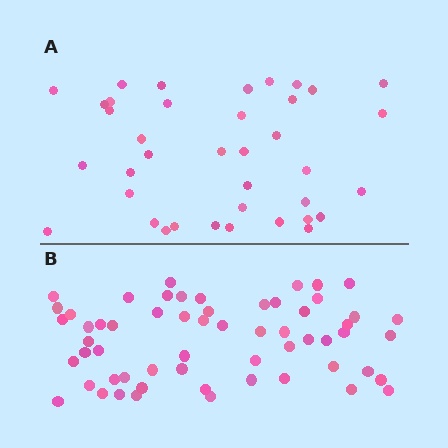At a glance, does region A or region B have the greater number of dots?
Region B (the bottom region) has more dots.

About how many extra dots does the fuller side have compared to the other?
Region B has approximately 20 more dots than region A.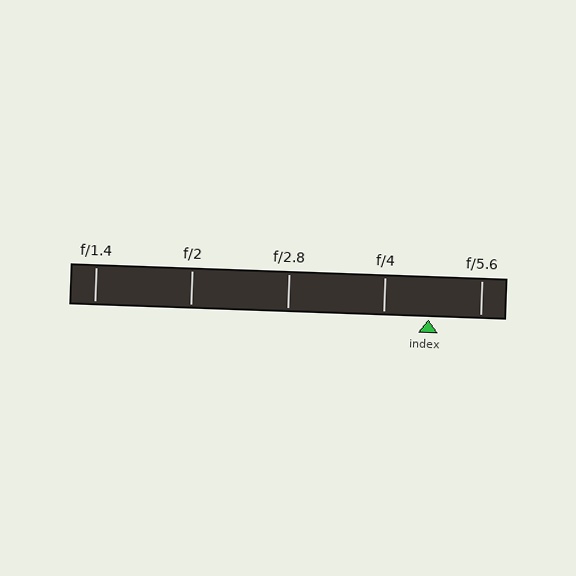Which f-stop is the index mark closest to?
The index mark is closest to f/4.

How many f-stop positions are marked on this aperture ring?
There are 5 f-stop positions marked.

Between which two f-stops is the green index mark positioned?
The index mark is between f/4 and f/5.6.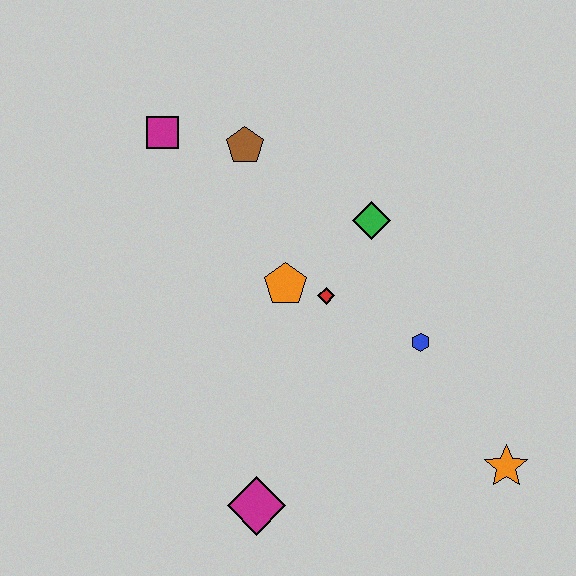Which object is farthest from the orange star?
The magenta square is farthest from the orange star.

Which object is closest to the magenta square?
The brown pentagon is closest to the magenta square.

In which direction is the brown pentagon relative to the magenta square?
The brown pentagon is to the right of the magenta square.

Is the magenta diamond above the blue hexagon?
No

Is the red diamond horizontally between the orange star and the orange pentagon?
Yes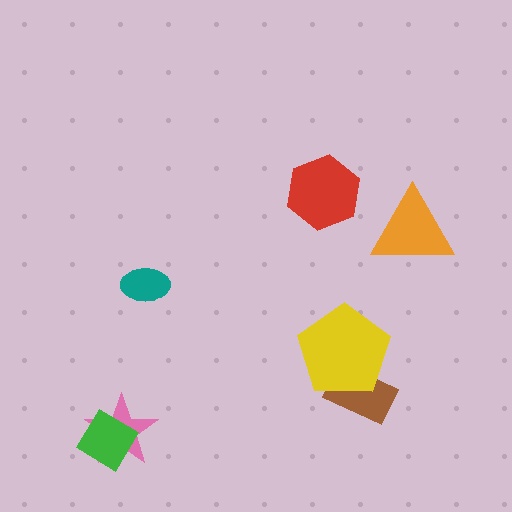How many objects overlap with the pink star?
1 object overlaps with the pink star.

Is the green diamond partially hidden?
No, no other shape covers it.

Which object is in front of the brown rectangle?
The yellow pentagon is in front of the brown rectangle.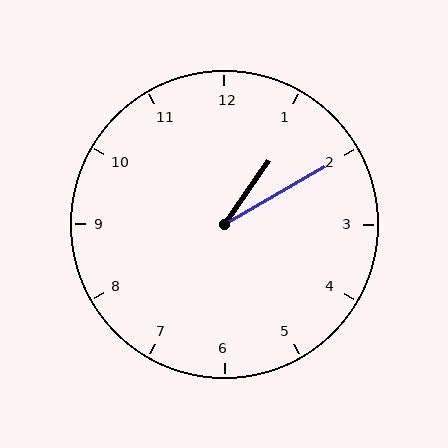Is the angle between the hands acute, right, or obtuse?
It is acute.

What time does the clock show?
1:10.